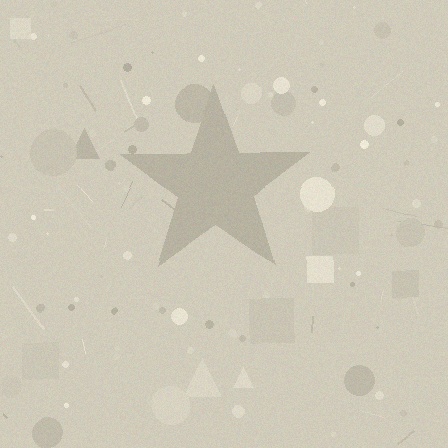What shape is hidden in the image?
A star is hidden in the image.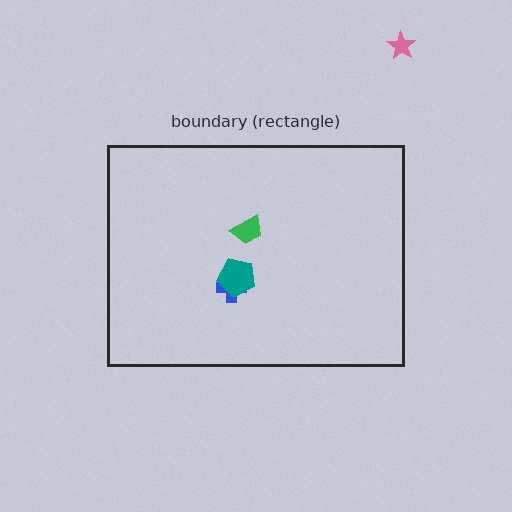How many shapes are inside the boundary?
3 inside, 1 outside.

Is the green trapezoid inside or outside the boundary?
Inside.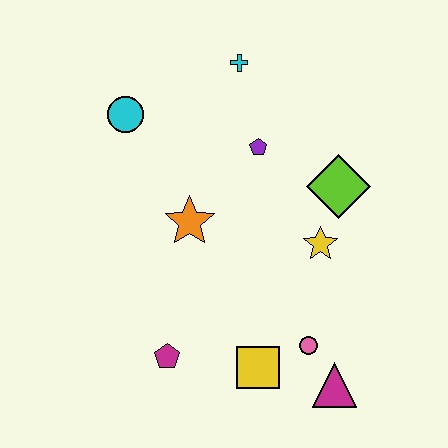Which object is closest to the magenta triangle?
The pink circle is closest to the magenta triangle.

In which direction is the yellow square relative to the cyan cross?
The yellow square is below the cyan cross.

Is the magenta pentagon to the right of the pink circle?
No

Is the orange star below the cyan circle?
Yes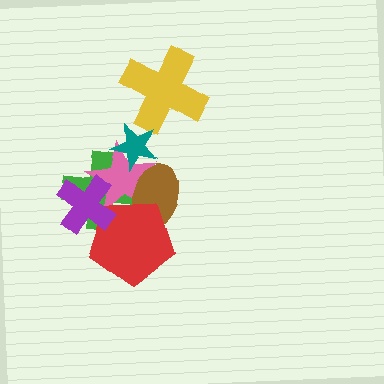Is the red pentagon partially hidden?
Yes, it is partially covered by another shape.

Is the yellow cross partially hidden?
No, no other shape covers it.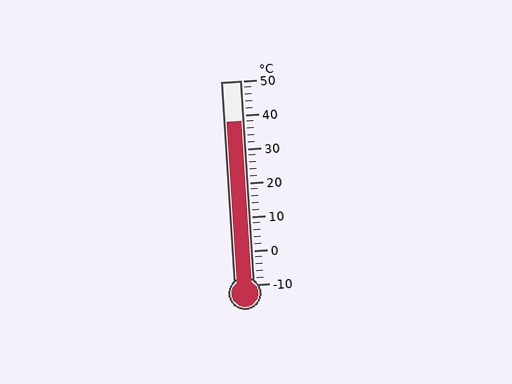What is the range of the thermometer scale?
The thermometer scale ranges from -10°C to 50°C.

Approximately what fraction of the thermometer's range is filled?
The thermometer is filled to approximately 80% of its range.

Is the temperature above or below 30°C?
The temperature is above 30°C.